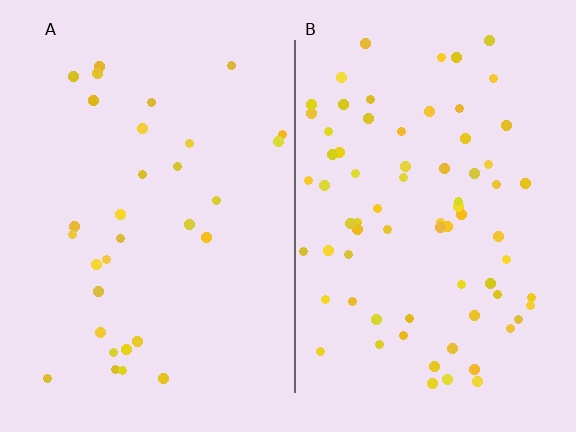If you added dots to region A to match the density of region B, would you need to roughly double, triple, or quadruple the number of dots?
Approximately double.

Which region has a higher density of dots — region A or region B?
B (the right).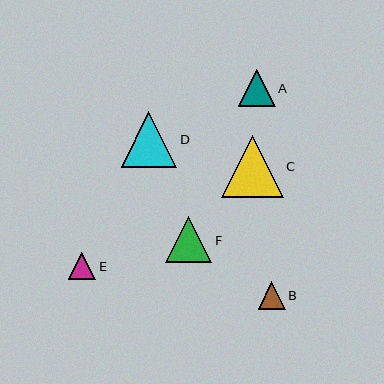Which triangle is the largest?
Triangle C is the largest with a size of approximately 62 pixels.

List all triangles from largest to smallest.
From largest to smallest: C, D, F, A, E, B.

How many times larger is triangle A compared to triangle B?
Triangle A is approximately 1.3 times the size of triangle B.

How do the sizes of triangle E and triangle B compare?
Triangle E and triangle B are approximately the same size.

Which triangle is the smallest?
Triangle B is the smallest with a size of approximately 27 pixels.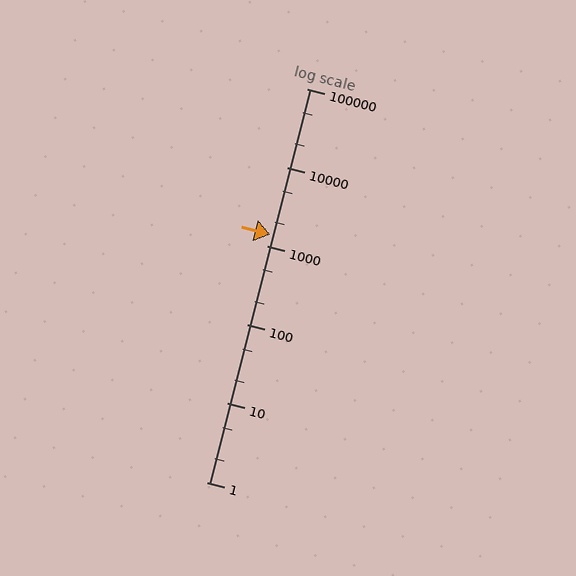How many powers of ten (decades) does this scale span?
The scale spans 5 decades, from 1 to 100000.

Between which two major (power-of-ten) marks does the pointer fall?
The pointer is between 1000 and 10000.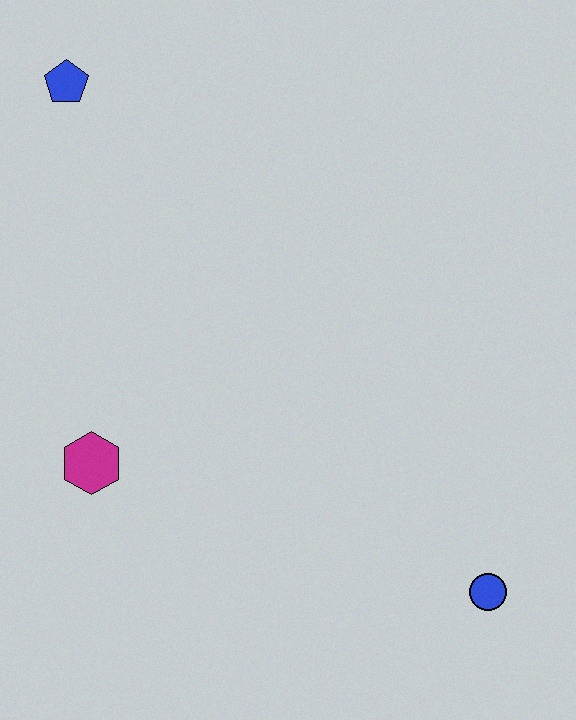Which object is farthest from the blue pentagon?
The blue circle is farthest from the blue pentagon.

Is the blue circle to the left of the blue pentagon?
No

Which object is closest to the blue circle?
The magenta hexagon is closest to the blue circle.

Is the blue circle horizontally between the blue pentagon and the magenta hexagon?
No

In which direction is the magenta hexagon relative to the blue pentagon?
The magenta hexagon is below the blue pentagon.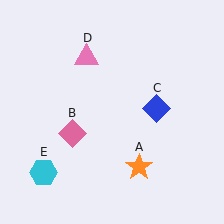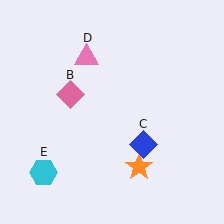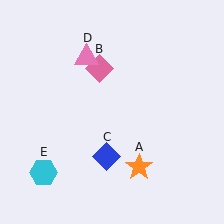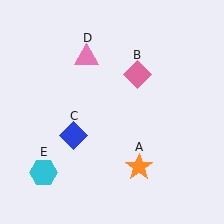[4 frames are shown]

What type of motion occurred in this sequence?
The pink diamond (object B), blue diamond (object C) rotated clockwise around the center of the scene.